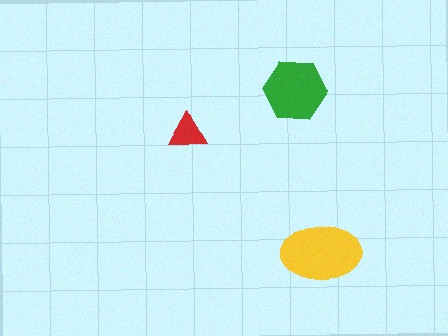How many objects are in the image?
There are 3 objects in the image.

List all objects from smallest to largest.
The red triangle, the green hexagon, the yellow ellipse.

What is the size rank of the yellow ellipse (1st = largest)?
1st.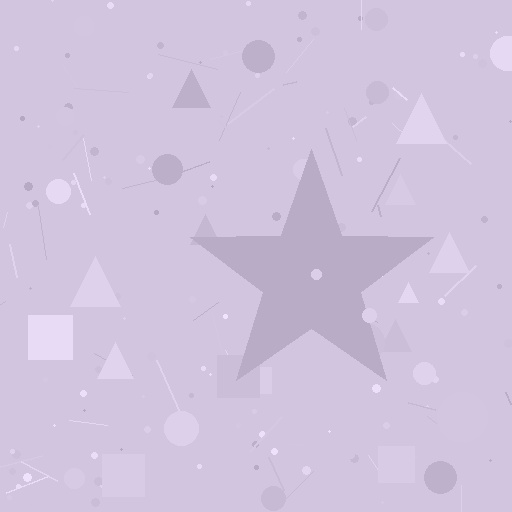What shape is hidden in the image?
A star is hidden in the image.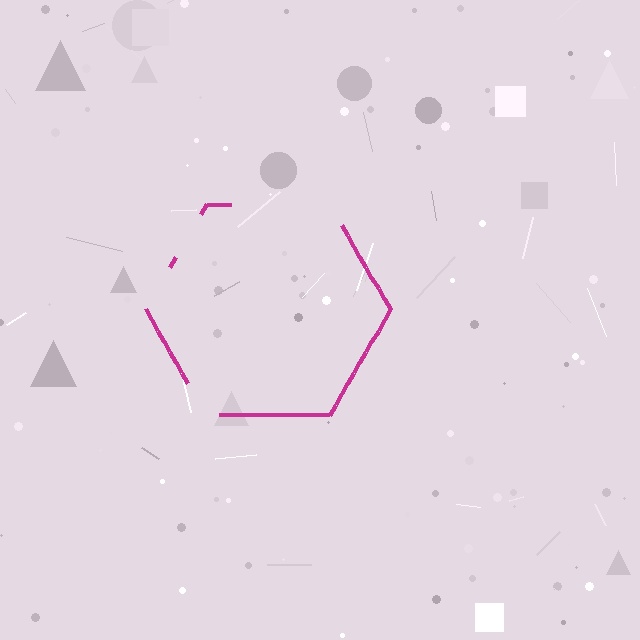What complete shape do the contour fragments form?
The contour fragments form a hexagon.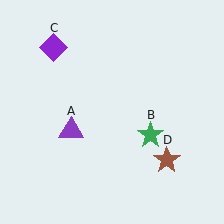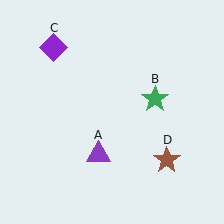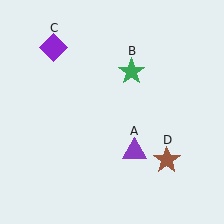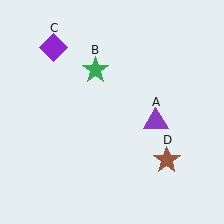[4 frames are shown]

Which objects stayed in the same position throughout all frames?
Purple diamond (object C) and brown star (object D) remained stationary.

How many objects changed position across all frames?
2 objects changed position: purple triangle (object A), green star (object B).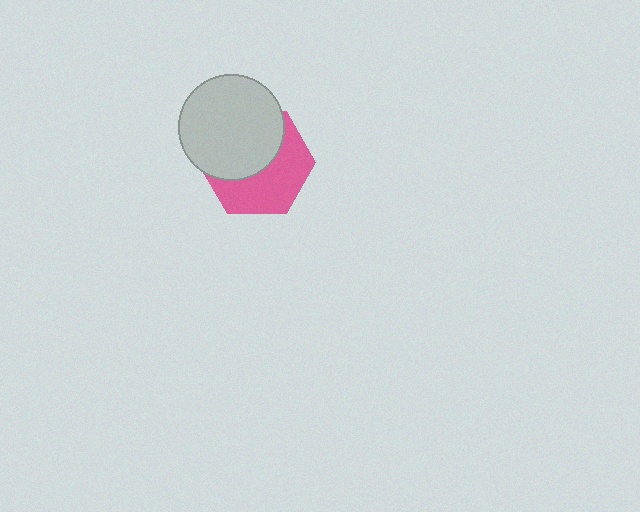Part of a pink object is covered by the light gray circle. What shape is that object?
It is a hexagon.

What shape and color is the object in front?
The object in front is a light gray circle.